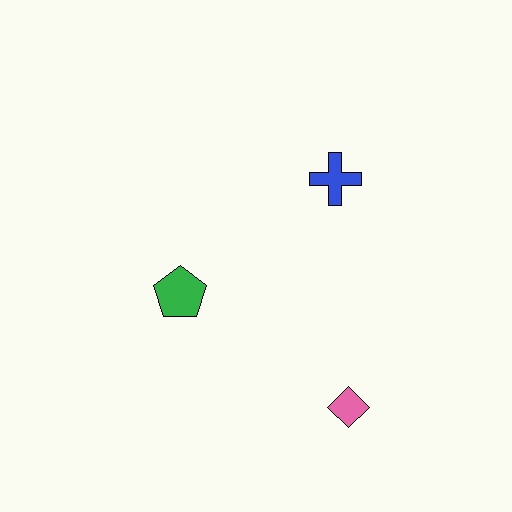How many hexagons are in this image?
There are no hexagons.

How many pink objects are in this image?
There is 1 pink object.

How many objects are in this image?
There are 3 objects.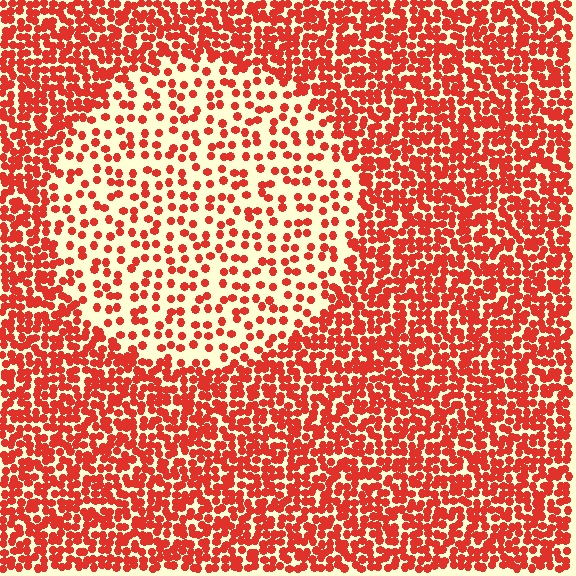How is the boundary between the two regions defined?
The boundary is defined by a change in element density (approximately 2.4x ratio). All elements are the same color, size, and shape.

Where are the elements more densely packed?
The elements are more densely packed outside the circle boundary.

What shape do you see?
I see a circle.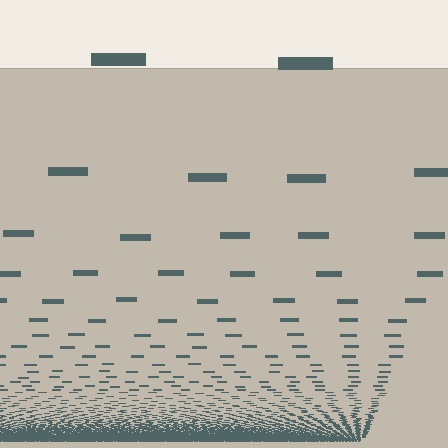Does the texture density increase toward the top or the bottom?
Density increases toward the bottom.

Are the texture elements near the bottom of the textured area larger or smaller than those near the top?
Smaller. The gradient is inverted — elements near the bottom are smaller and denser.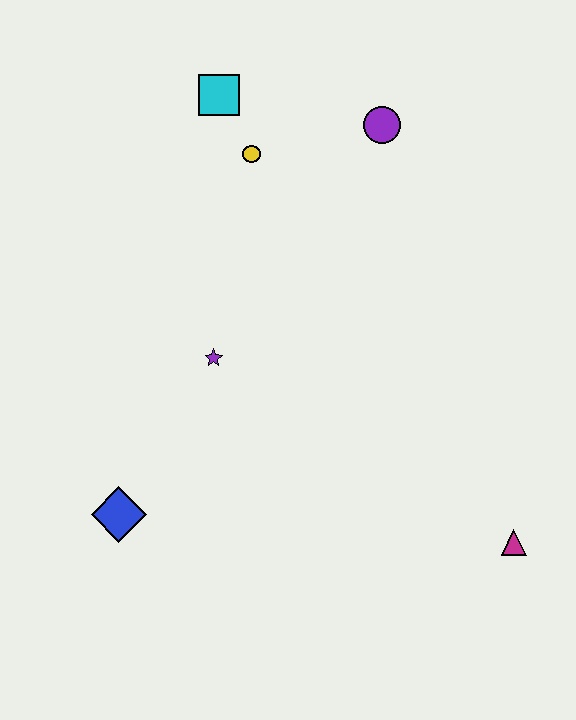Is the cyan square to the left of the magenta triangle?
Yes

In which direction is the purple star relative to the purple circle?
The purple star is below the purple circle.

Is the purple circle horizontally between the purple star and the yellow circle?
No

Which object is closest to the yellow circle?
The cyan square is closest to the yellow circle.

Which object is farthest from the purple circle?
The blue diamond is farthest from the purple circle.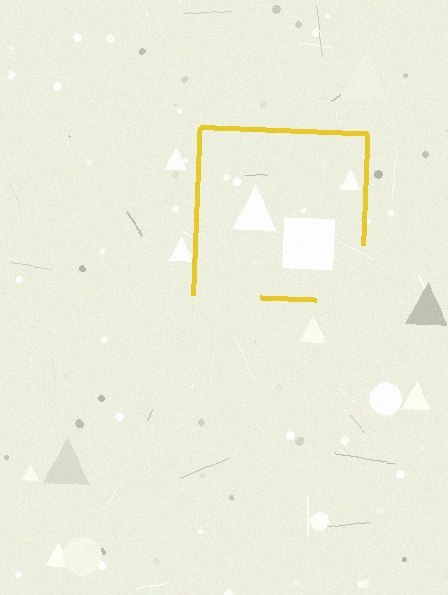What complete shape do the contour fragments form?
The contour fragments form a square.